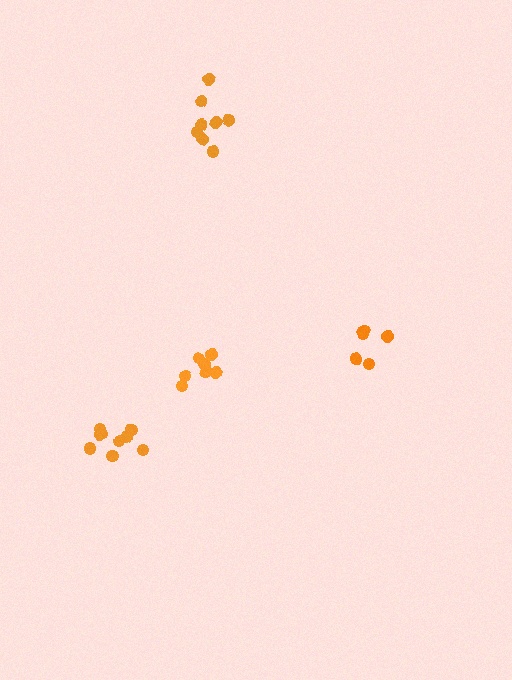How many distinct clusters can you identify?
There are 4 distinct clusters.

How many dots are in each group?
Group 1: 7 dots, Group 2: 6 dots, Group 3: 9 dots, Group 4: 8 dots (30 total).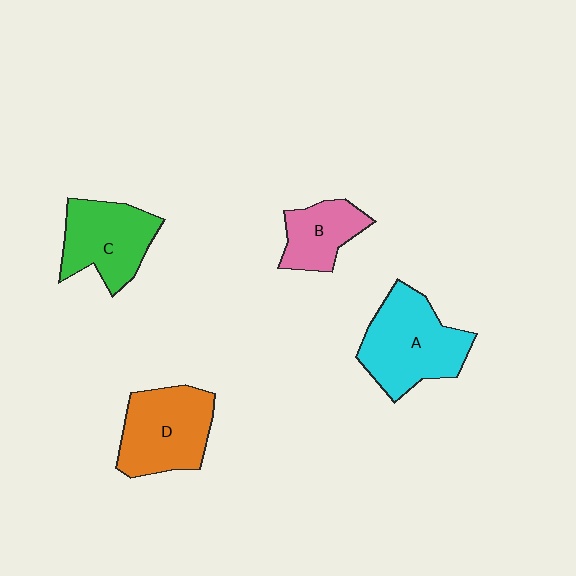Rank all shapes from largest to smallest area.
From largest to smallest: A (cyan), D (orange), C (green), B (pink).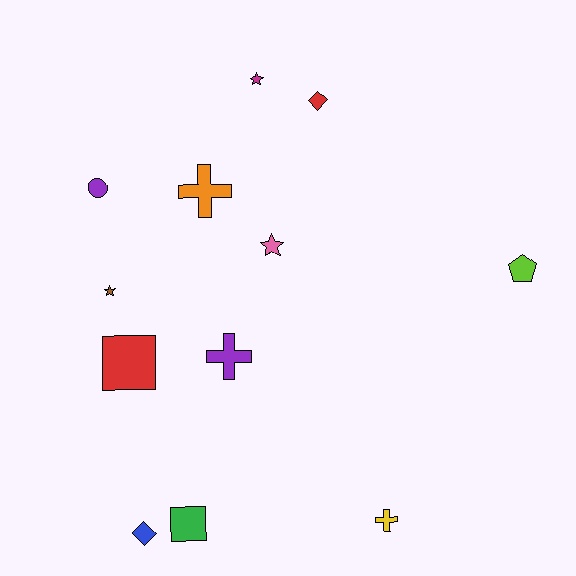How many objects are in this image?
There are 12 objects.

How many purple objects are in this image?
There are 2 purple objects.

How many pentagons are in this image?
There is 1 pentagon.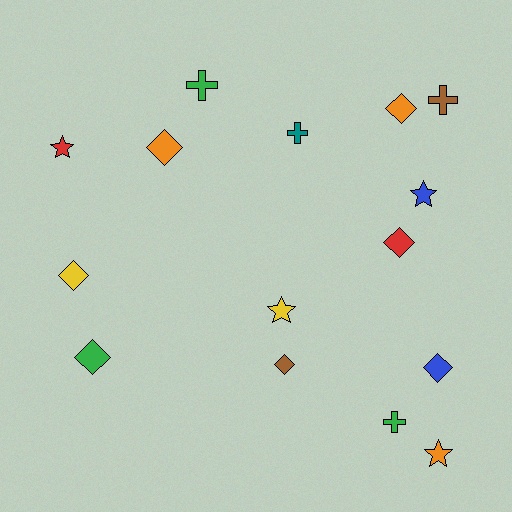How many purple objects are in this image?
There are no purple objects.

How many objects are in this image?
There are 15 objects.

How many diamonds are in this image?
There are 7 diamonds.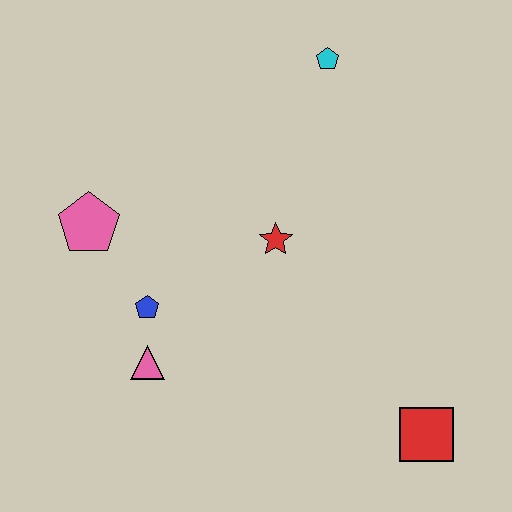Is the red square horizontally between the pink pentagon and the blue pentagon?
No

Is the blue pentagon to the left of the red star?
Yes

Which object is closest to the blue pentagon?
The pink triangle is closest to the blue pentagon.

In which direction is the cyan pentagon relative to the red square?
The cyan pentagon is above the red square.